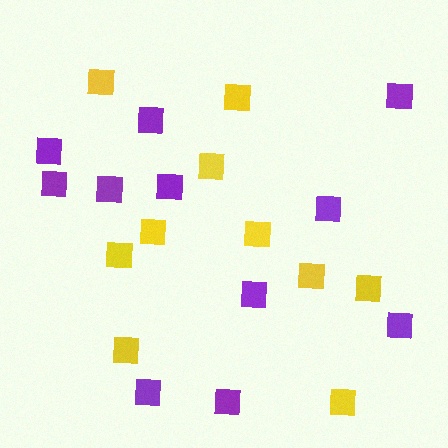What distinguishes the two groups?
There are 2 groups: one group of purple squares (11) and one group of yellow squares (10).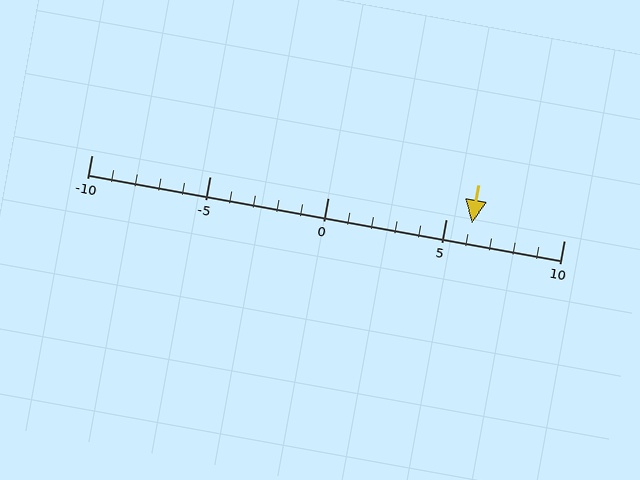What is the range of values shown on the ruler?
The ruler shows values from -10 to 10.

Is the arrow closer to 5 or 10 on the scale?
The arrow is closer to 5.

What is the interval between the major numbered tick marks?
The major tick marks are spaced 5 units apart.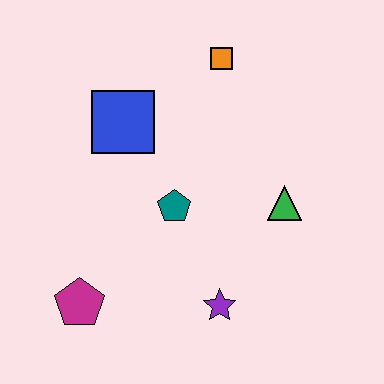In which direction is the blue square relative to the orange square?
The blue square is to the left of the orange square.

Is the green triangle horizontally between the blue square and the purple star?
No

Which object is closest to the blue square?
The teal pentagon is closest to the blue square.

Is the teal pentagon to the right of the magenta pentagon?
Yes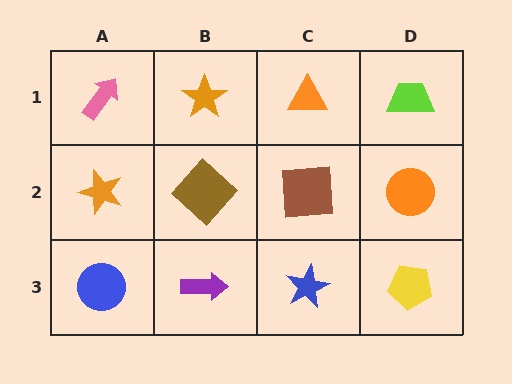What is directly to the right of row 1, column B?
An orange triangle.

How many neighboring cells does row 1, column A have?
2.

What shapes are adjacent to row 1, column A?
An orange star (row 2, column A), an orange star (row 1, column B).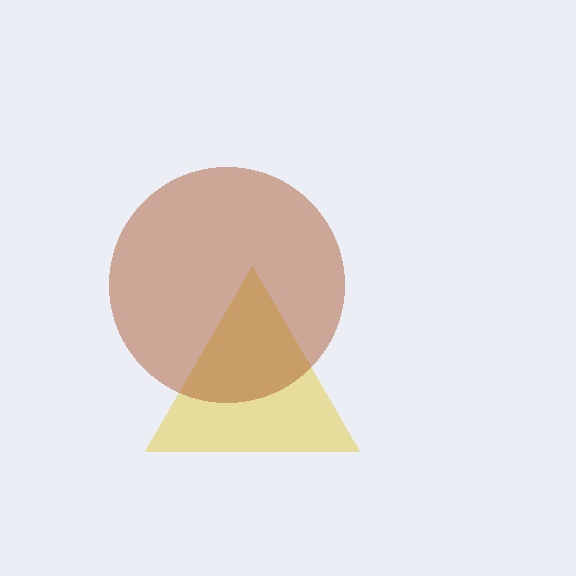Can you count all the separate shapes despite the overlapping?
Yes, there are 2 separate shapes.